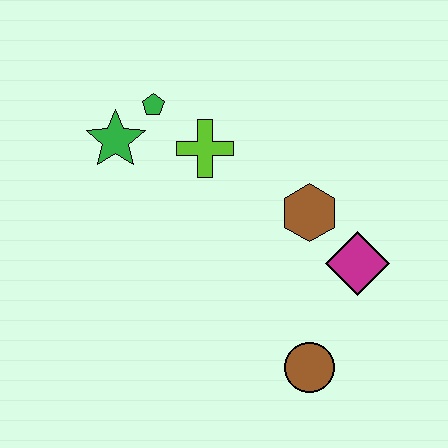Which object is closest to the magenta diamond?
The brown hexagon is closest to the magenta diamond.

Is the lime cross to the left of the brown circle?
Yes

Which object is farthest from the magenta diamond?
The green star is farthest from the magenta diamond.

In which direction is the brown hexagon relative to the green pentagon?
The brown hexagon is to the right of the green pentagon.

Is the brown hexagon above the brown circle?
Yes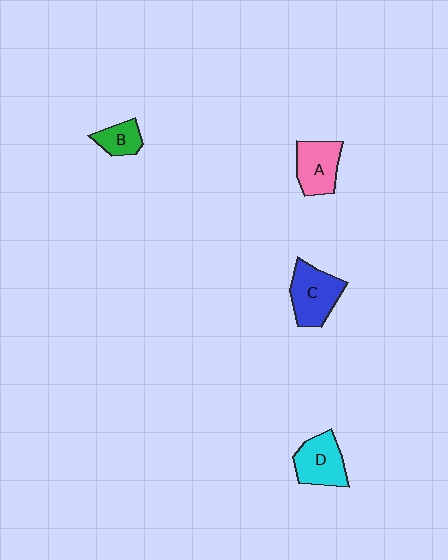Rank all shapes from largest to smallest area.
From largest to smallest: C (blue), D (cyan), A (pink), B (green).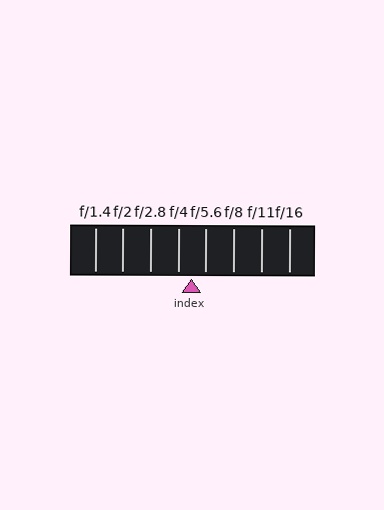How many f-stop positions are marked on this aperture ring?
There are 8 f-stop positions marked.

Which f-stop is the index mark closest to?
The index mark is closest to f/4.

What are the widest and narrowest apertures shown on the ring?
The widest aperture shown is f/1.4 and the narrowest is f/16.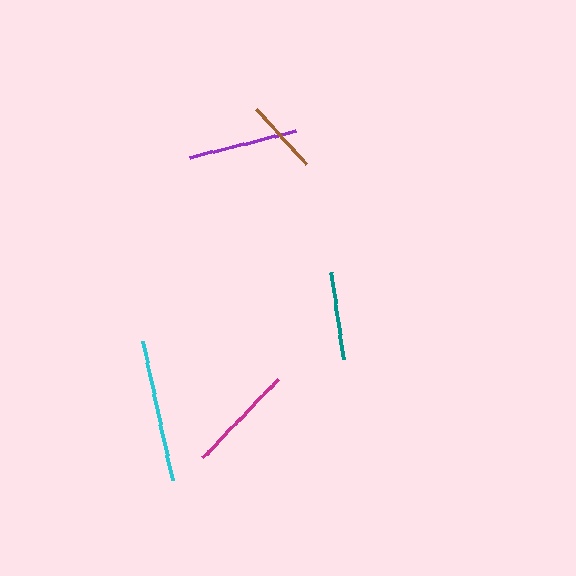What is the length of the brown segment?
The brown segment is approximately 75 pixels long.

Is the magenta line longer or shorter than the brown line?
The magenta line is longer than the brown line.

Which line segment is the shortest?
The brown line is the shortest at approximately 75 pixels.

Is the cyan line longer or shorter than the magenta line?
The cyan line is longer than the magenta line.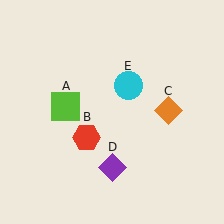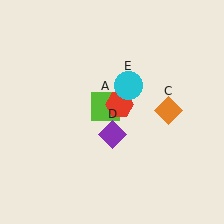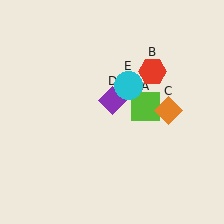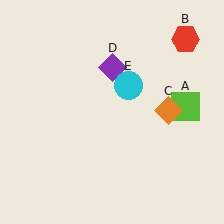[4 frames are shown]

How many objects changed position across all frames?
3 objects changed position: lime square (object A), red hexagon (object B), purple diamond (object D).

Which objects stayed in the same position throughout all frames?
Orange diamond (object C) and cyan circle (object E) remained stationary.